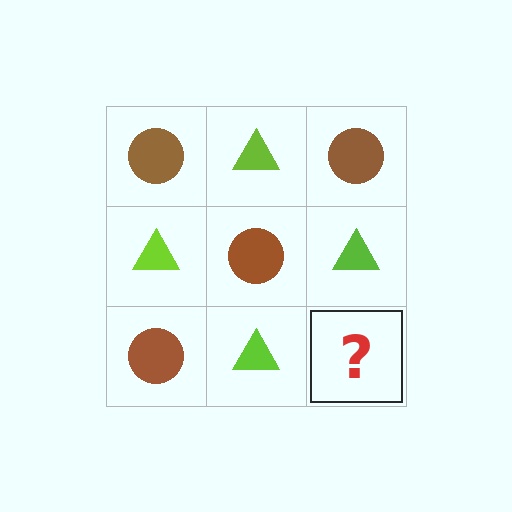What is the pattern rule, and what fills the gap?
The rule is that it alternates brown circle and lime triangle in a checkerboard pattern. The gap should be filled with a brown circle.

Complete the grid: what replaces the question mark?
The question mark should be replaced with a brown circle.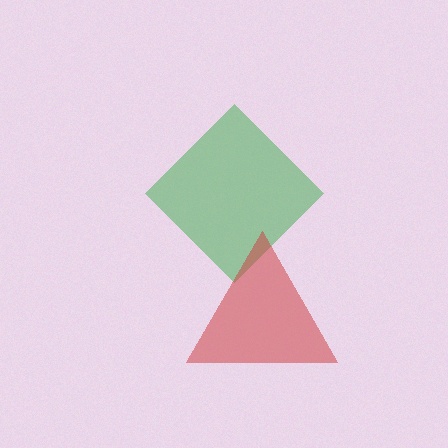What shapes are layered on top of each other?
The layered shapes are: a green diamond, a red triangle.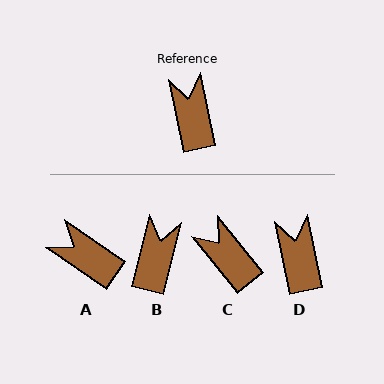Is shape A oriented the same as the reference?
No, it is off by about 43 degrees.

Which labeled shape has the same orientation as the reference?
D.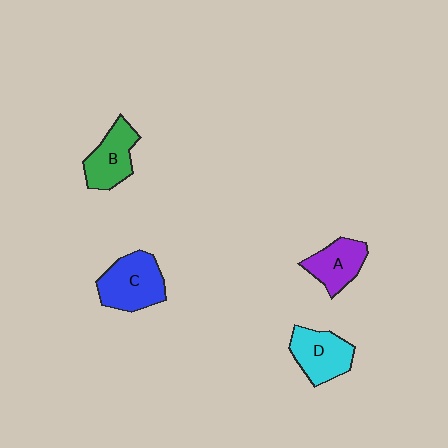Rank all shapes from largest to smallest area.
From largest to smallest: C (blue), D (cyan), B (green), A (purple).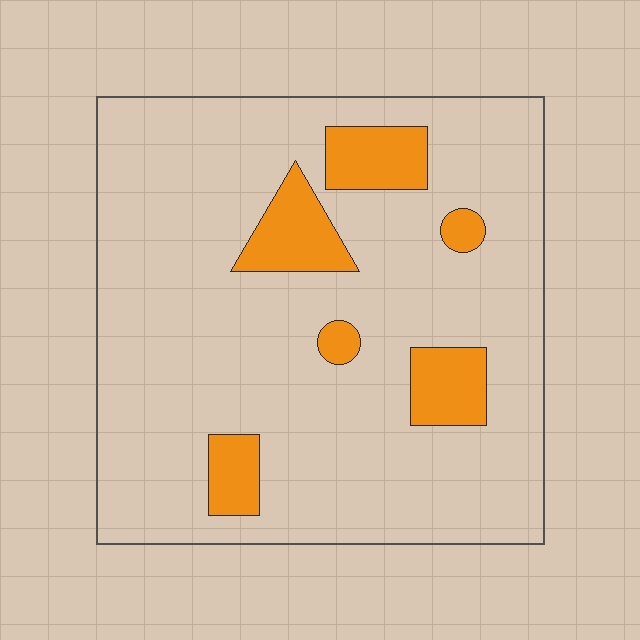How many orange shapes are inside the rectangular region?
6.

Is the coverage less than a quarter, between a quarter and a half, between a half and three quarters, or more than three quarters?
Less than a quarter.